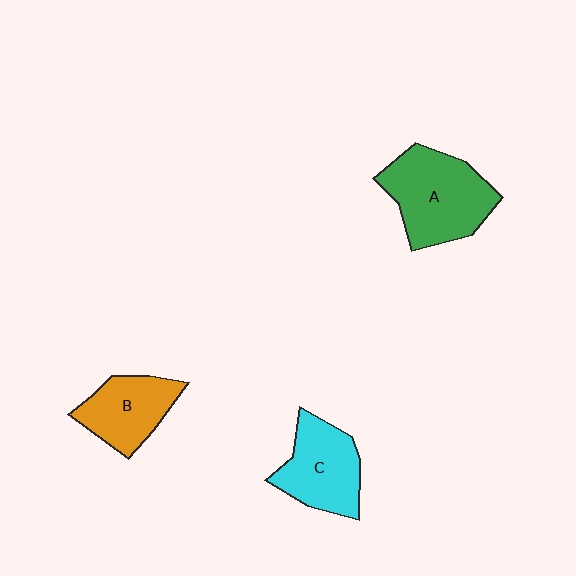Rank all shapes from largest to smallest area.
From largest to smallest: A (green), C (cyan), B (orange).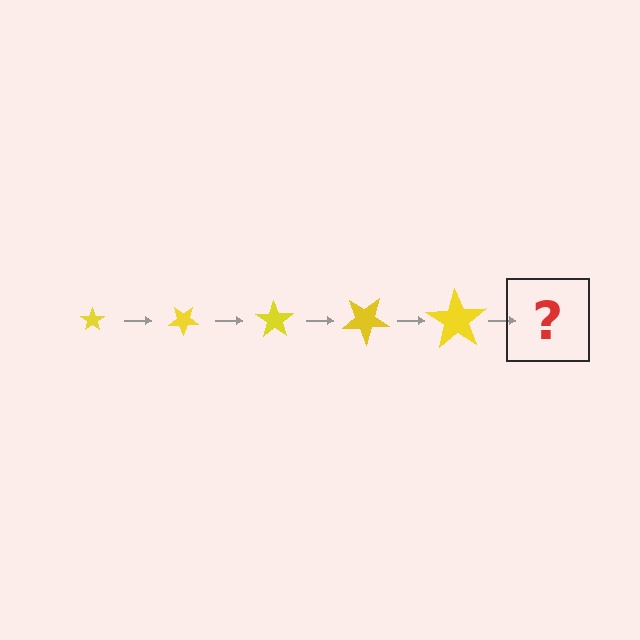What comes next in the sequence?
The next element should be a star, larger than the previous one and rotated 175 degrees from the start.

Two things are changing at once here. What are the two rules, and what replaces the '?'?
The two rules are that the star grows larger each step and it rotates 35 degrees each step. The '?' should be a star, larger than the previous one and rotated 175 degrees from the start.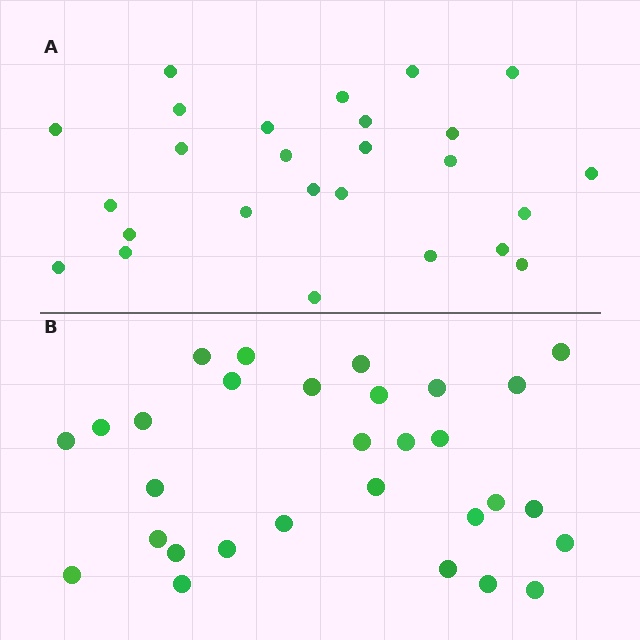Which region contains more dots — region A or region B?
Region B (the bottom region) has more dots.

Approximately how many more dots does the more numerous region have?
Region B has about 4 more dots than region A.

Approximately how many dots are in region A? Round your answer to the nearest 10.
About 30 dots. (The exact count is 26, which rounds to 30.)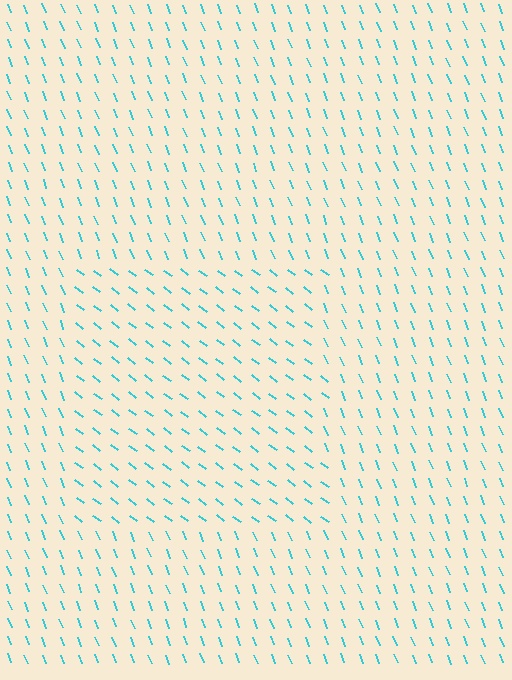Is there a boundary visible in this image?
Yes, there is a texture boundary formed by a change in line orientation.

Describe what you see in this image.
The image is filled with small cyan line segments. A rectangle region in the image has lines oriented differently from the surrounding lines, creating a visible texture boundary.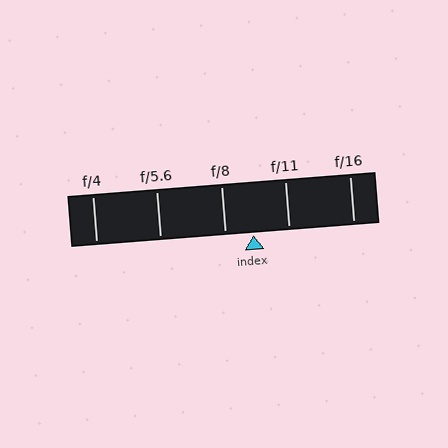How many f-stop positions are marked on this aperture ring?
There are 5 f-stop positions marked.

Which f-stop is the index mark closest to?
The index mark is closest to f/8.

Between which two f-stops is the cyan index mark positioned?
The index mark is between f/8 and f/11.